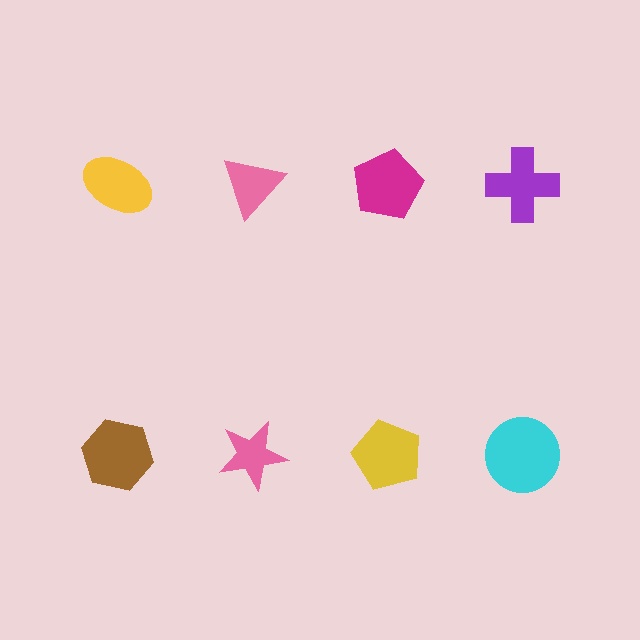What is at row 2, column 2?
A pink star.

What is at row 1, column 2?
A pink triangle.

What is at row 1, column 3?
A magenta pentagon.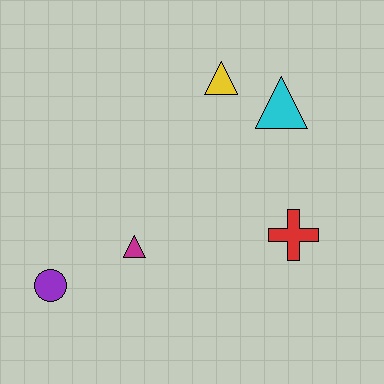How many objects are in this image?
There are 5 objects.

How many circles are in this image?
There is 1 circle.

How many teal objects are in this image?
There are no teal objects.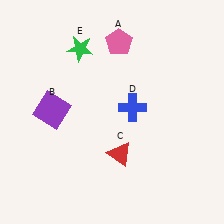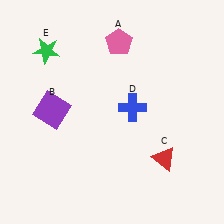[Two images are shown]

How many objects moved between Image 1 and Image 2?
2 objects moved between the two images.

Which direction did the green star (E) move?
The green star (E) moved left.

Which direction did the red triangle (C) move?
The red triangle (C) moved right.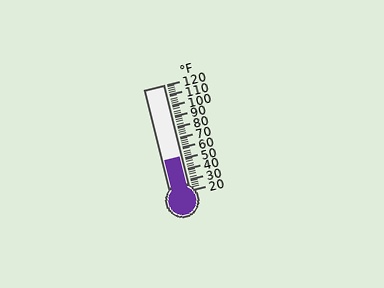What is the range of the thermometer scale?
The thermometer scale ranges from 20°F to 120°F.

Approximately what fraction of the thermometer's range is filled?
The thermometer is filled to approximately 30% of its range.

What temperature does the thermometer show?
The thermometer shows approximately 52°F.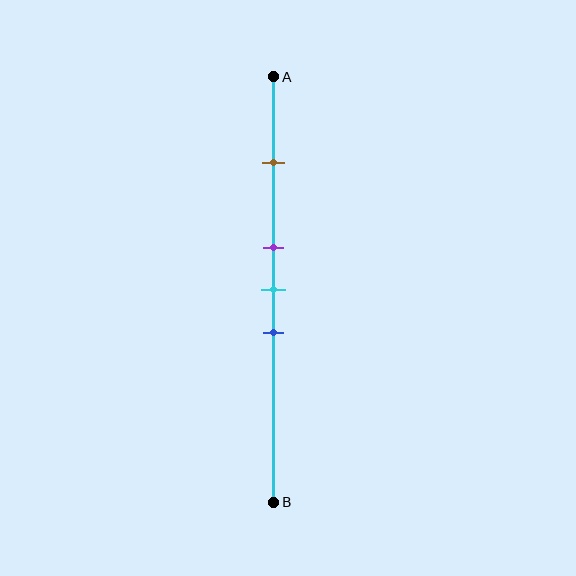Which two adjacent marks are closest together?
The purple and cyan marks are the closest adjacent pair.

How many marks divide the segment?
There are 4 marks dividing the segment.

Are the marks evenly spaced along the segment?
No, the marks are not evenly spaced.